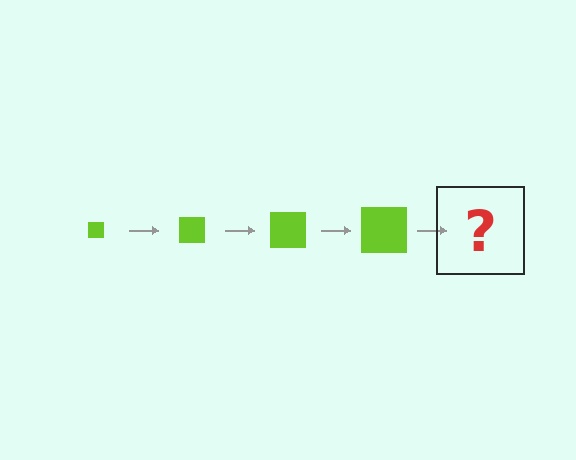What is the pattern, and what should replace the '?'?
The pattern is that the square gets progressively larger each step. The '?' should be a lime square, larger than the previous one.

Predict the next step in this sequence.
The next step is a lime square, larger than the previous one.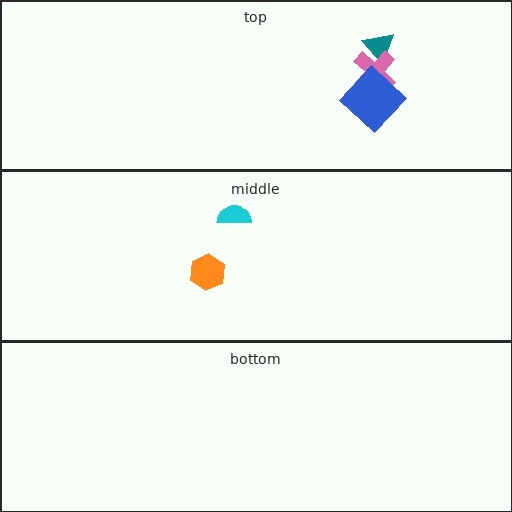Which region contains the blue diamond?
The top region.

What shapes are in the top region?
The teal triangle, the pink cross, the blue diamond.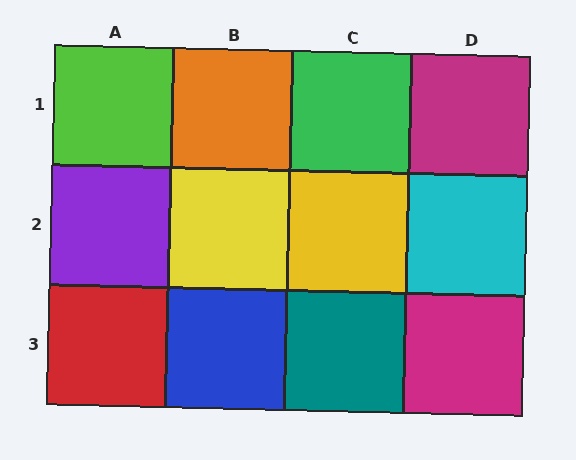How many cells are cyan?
1 cell is cyan.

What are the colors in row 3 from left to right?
Red, blue, teal, magenta.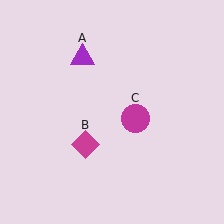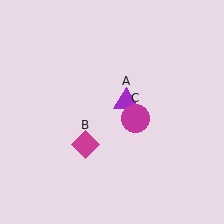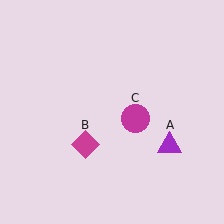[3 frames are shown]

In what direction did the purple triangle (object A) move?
The purple triangle (object A) moved down and to the right.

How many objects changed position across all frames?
1 object changed position: purple triangle (object A).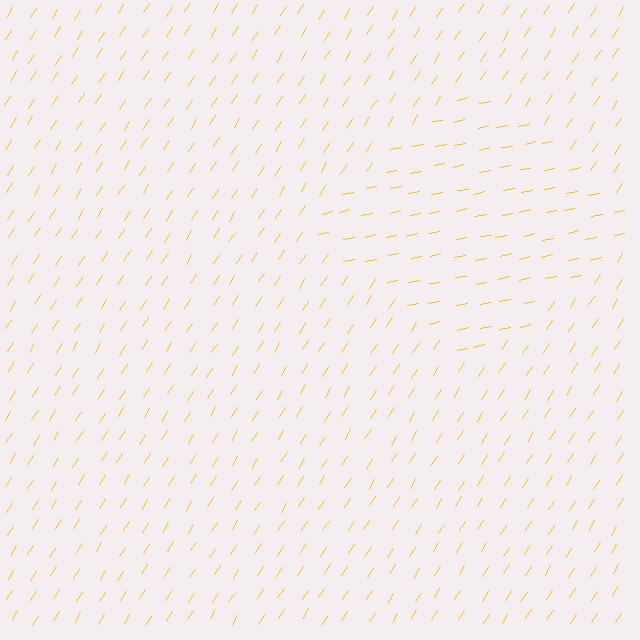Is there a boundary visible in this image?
Yes, there is a texture boundary formed by a change in line orientation.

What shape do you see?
I see a diamond.